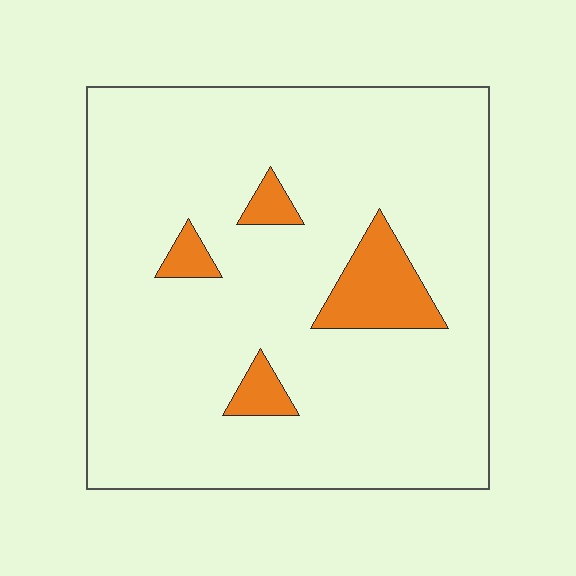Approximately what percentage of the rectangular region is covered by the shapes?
Approximately 10%.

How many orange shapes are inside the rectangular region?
4.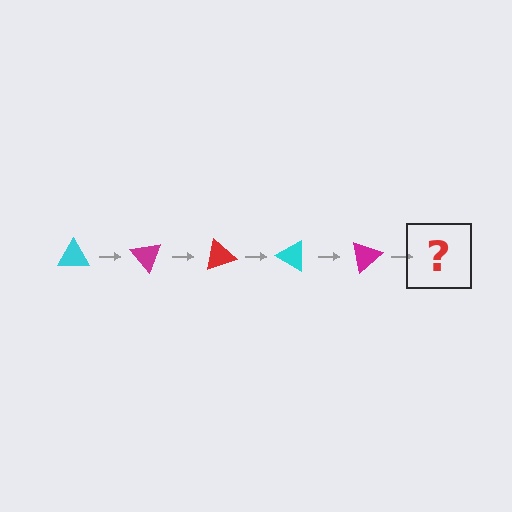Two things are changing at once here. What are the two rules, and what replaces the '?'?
The two rules are that it rotates 50 degrees each step and the color cycles through cyan, magenta, and red. The '?' should be a red triangle, rotated 250 degrees from the start.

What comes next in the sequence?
The next element should be a red triangle, rotated 250 degrees from the start.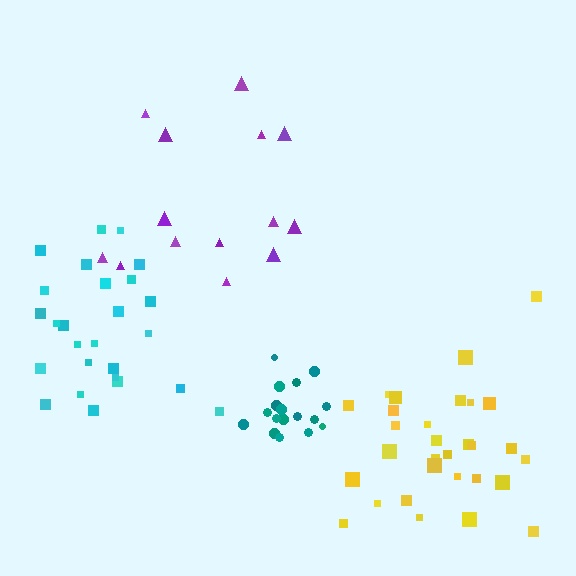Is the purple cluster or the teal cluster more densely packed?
Teal.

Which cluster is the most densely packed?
Teal.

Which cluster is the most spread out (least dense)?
Purple.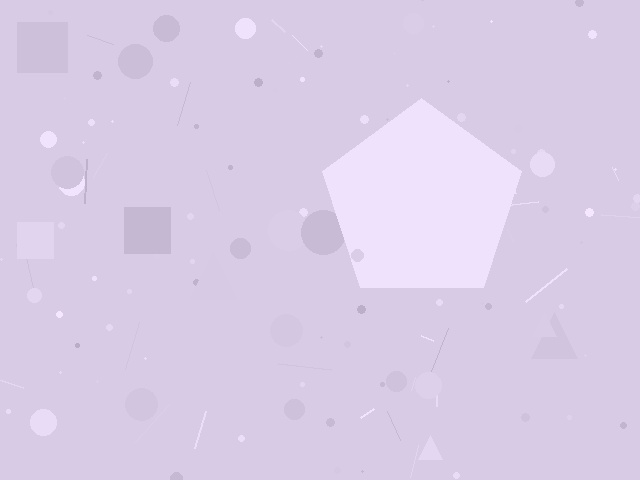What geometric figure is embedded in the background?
A pentagon is embedded in the background.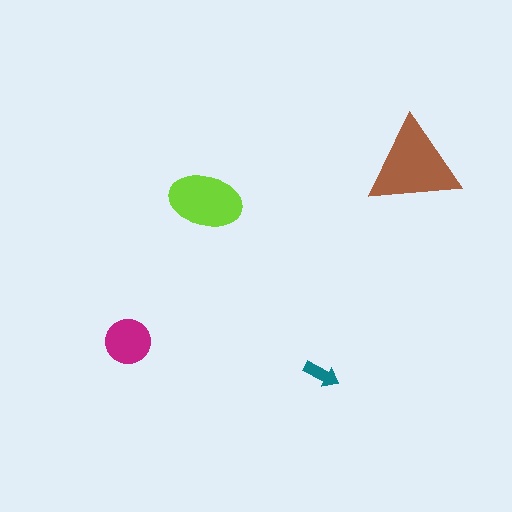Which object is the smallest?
The teal arrow.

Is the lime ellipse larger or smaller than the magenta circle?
Larger.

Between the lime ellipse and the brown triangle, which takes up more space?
The brown triangle.